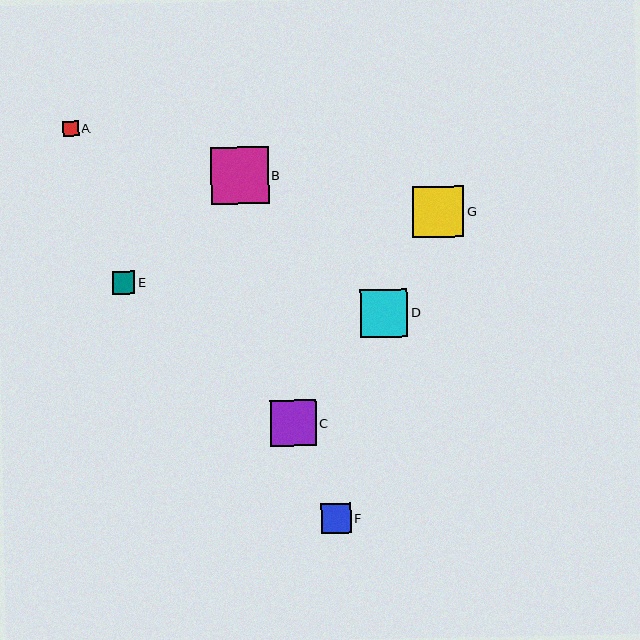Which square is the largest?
Square B is the largest with a size of approximately 58 pixels.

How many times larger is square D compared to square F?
Square D is approximately 1.6 times the size of square F.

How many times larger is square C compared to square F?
Square C is approximately 1.5 times the size of square F.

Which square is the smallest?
Square A is the smallest with a size of approximately 16 pixels.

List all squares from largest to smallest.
From largest to smallest: B, G, D, C, F, E, A.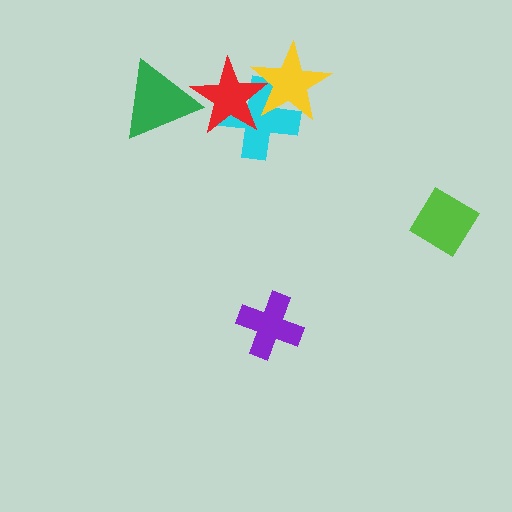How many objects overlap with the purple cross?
0 objects overlap with the purple cross.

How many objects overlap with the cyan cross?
2 objects overlap with the cyan cross.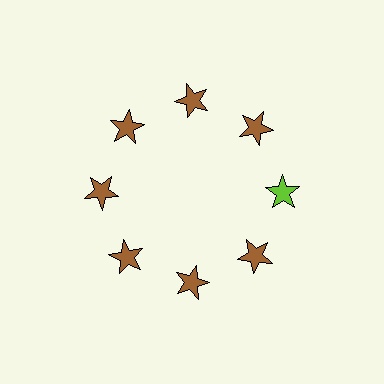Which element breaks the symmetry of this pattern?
The lime star at roughly the 3 o'clock position breaks the symmetry. All other shapes are brown stars.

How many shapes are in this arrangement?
There are 8 shapes arranged in a ring pattern.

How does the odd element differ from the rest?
It has a different color: lime instead of brown.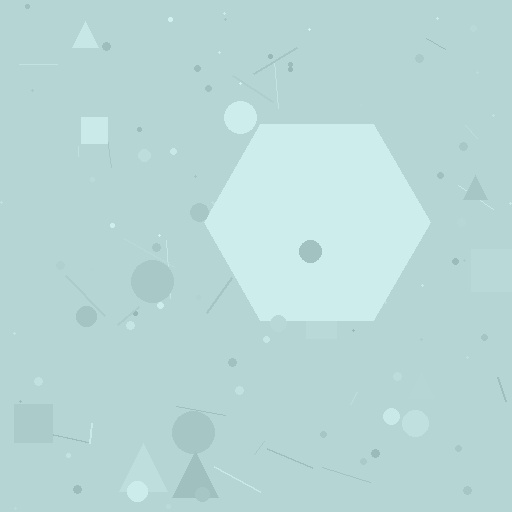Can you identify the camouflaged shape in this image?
The camouflaged shape is a hexagon.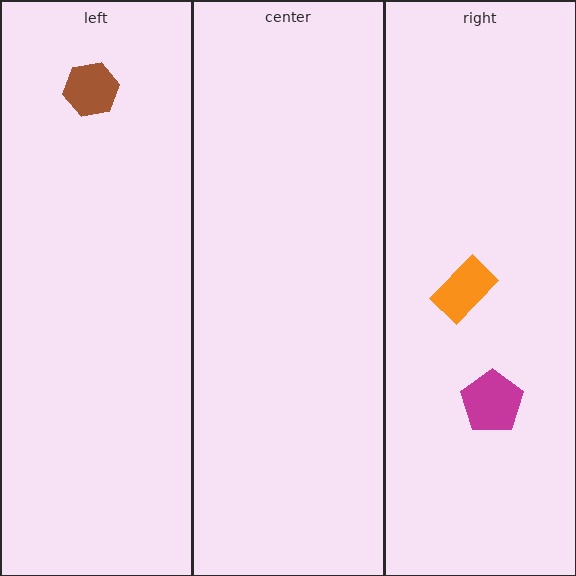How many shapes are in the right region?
2.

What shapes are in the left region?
The brown hexagon.